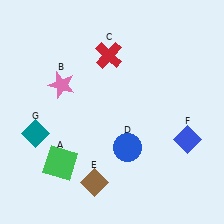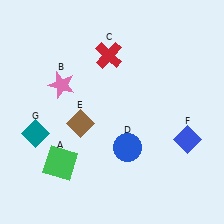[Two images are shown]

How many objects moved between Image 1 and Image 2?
1 object moved between the two images.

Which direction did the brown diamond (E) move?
The brown diamond (E) moved up.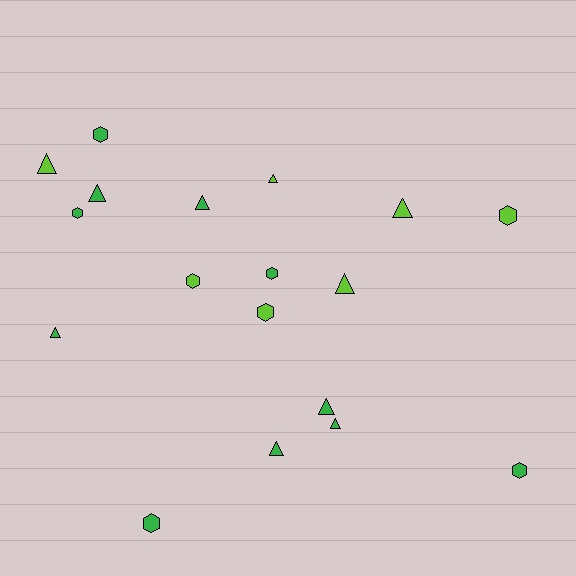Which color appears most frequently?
Green, with 11 objects.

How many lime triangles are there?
There are 4 lime triangles.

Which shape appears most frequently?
Triangle, with 10 objects.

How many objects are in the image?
There are 18 objects.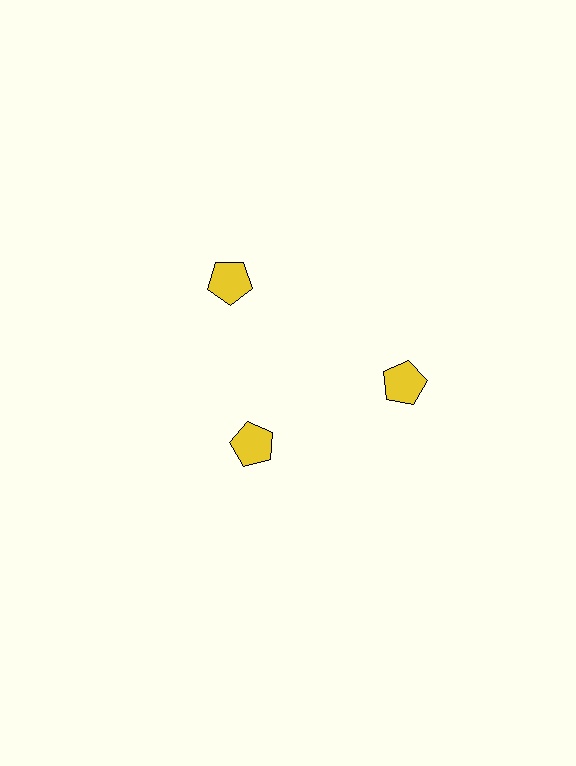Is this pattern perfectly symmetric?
No. The 3 yellow pentagons are arranged in a ring, but one element near the 7 o'clock position is pulled inward toward the center, breaking the 3-fold rotational symmetry.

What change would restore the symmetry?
The symmetry would be restored by moving it outward, back onto the ring so that all 3 pentagons sit at equal angles and equal distance from the center.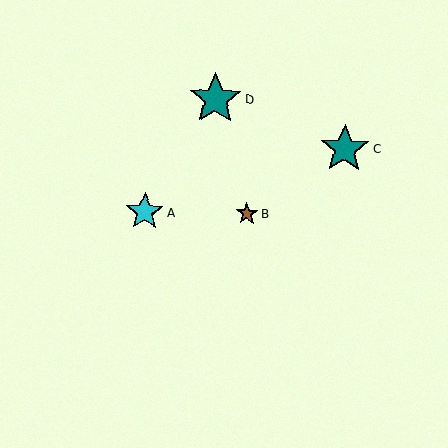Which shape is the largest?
The teal star (labeled D) is the largest.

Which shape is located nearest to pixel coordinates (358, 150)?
The teal star (labeled C) at (345, 149) is nearest to that location.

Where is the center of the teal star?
The center of the teal star is at (216, 99).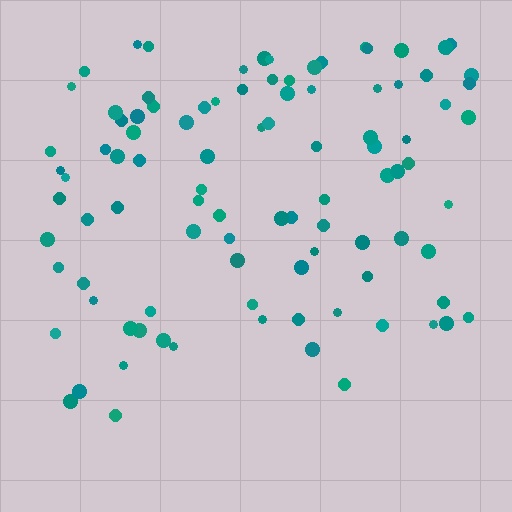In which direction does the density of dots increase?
From bottom to top, with the top side densest.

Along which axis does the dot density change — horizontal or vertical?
Vertical.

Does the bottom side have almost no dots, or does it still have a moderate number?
Still a moderate number, just noticeably fewer than the top.